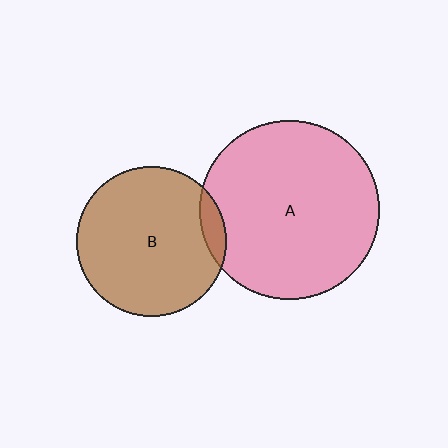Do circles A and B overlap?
Yes.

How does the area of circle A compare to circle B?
Approximately 1.4 times.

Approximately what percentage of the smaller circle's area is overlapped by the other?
Approximately 10%.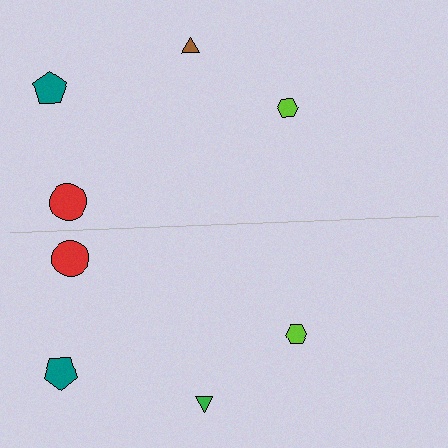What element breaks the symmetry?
The green triangle on the bottom side breaks the symmetry — its mirror counterpart is brown.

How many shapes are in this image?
There are 8 shapes in this image.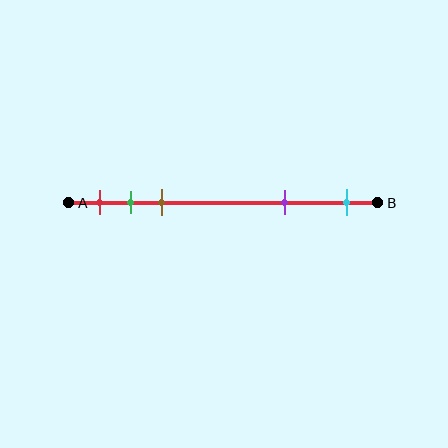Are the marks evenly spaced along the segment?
No, the marks are not evenly spaced.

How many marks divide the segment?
There are 5 marks dividing the segment.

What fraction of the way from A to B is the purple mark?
The purple mark is approximately 70% (0.7) of the way from A to B.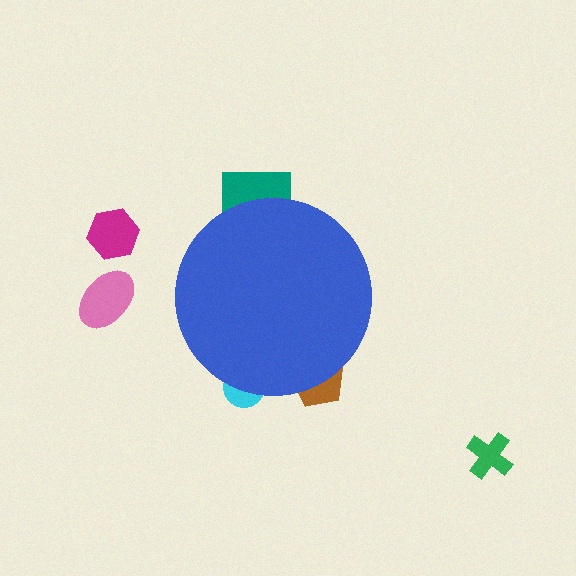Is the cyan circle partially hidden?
Yes, the cyan circle is partially hidden behind the blue circle.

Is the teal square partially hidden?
Yes, the teal square is partially hidden behind the blue circle.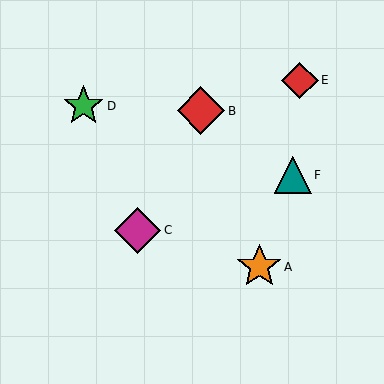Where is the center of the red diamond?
The center of the red diamond is at (300, 80).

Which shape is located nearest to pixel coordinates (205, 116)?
The red diamond (labeled B) at (201, 111) is nearest to that location.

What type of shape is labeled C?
Shape C is a magenta diamond.